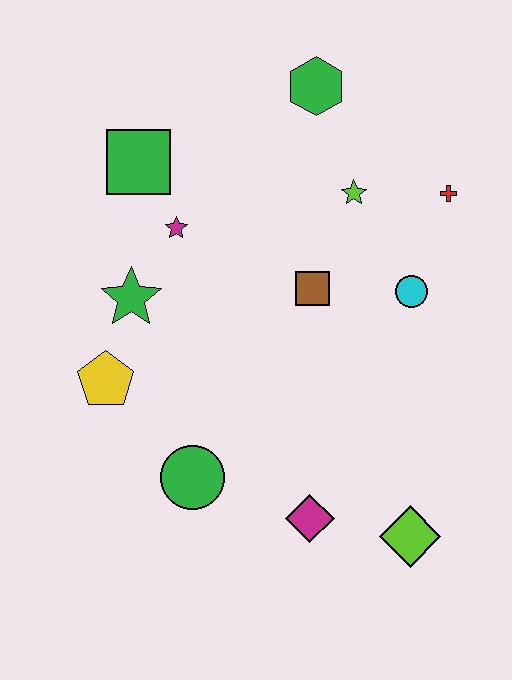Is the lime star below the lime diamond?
No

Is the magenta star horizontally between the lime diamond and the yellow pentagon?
Yes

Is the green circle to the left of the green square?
No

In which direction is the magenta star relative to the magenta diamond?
The magenta star is above the magenta diamond.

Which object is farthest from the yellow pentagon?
The red cross is farthest from the yellow pentagon.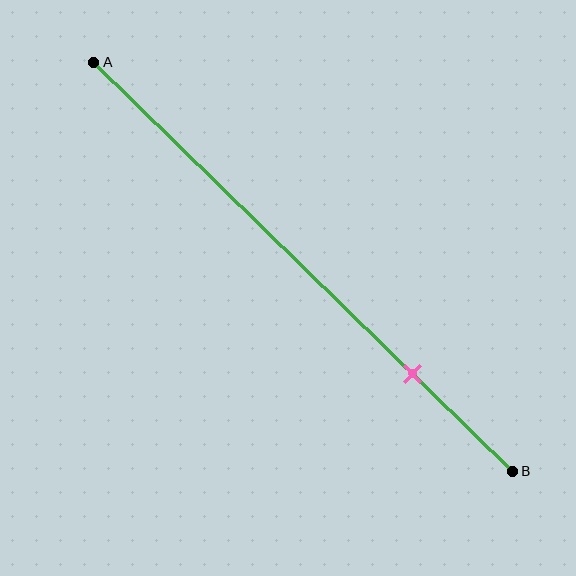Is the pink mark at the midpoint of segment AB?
No, the mark is at about 75% from A, not at the 50% midpoint.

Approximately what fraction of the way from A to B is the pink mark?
The pink mark is approximately 75% of the way from A to B.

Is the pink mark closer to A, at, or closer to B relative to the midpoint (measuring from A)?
The pink mark is closer to point B than the midpoint of segment AB.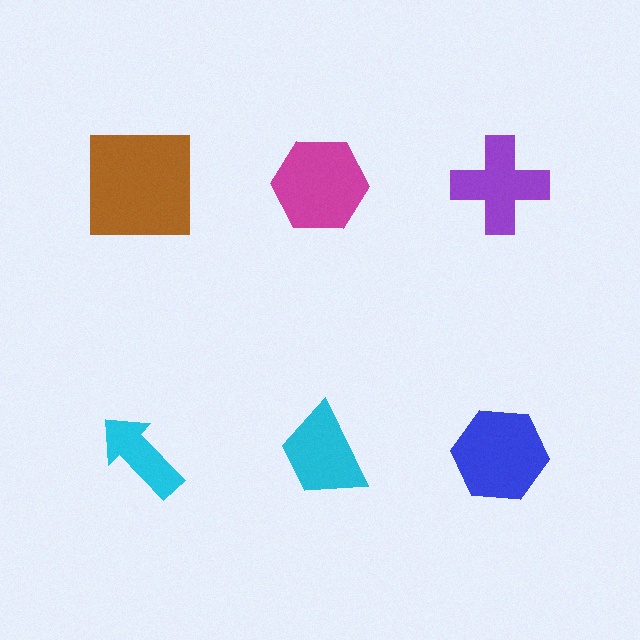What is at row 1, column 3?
A purple cross.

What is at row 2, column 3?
A blue hexagon.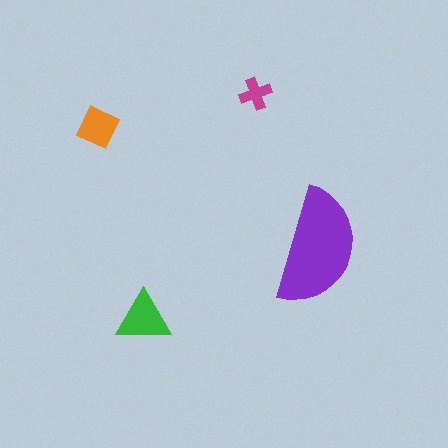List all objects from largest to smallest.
The purple semicircle, the green triangle, the orange diamond, the magenta cross.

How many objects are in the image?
There are 4 objects in the image.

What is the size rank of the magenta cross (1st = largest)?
4th.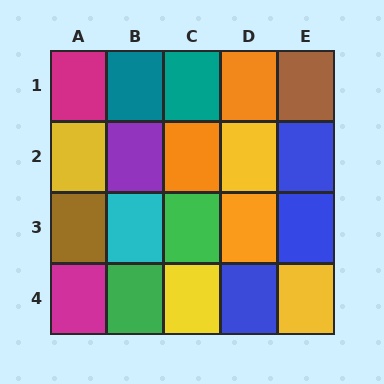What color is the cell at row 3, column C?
Green.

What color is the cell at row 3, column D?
Orange.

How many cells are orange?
3 cells are orange.